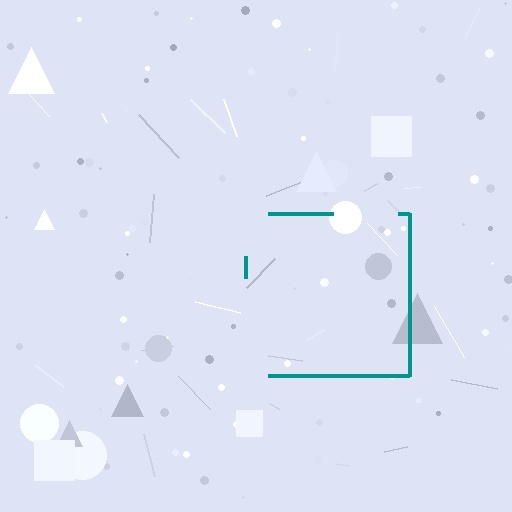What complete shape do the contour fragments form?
The contour fragments form a square.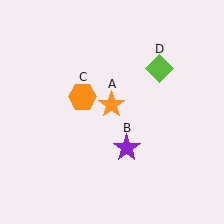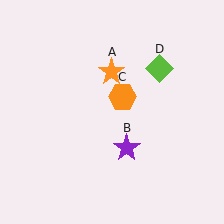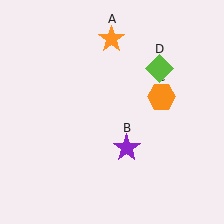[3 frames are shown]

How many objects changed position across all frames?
2 objects changed position: orange star (object A), orange hexagon (object C).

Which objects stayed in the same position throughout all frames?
Purple star (object B) and lime diamond (object D) remained stationary.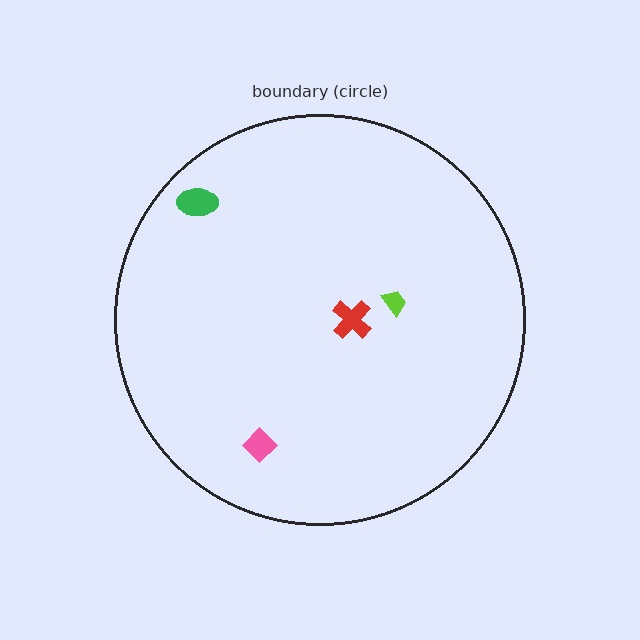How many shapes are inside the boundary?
4 inside, 0 outside.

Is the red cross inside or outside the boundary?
Inside.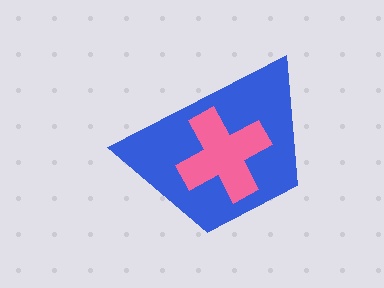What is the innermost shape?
The pink cross.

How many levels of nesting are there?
2.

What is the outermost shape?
The blue trapezoid.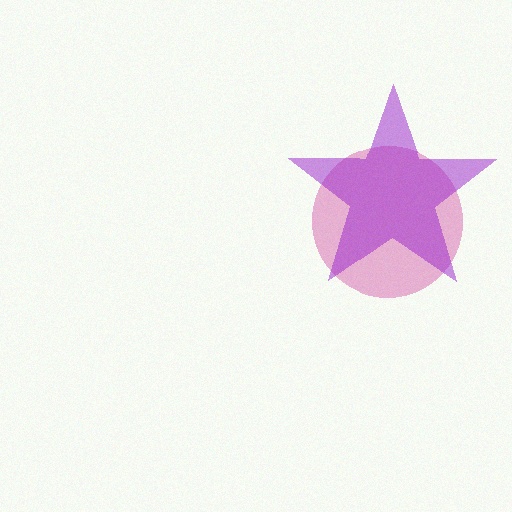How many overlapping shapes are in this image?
There are 2 overlapping shapes in the image.